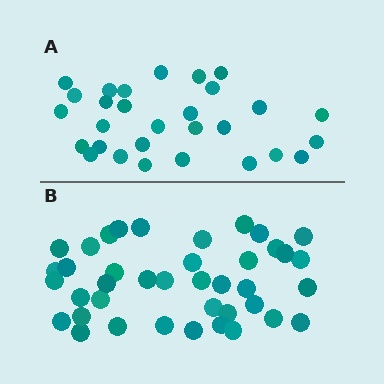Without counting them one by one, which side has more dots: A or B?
Region B (the bottom region) has more dots.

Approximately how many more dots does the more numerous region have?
Region B has roughly 12 or so more dots than region A.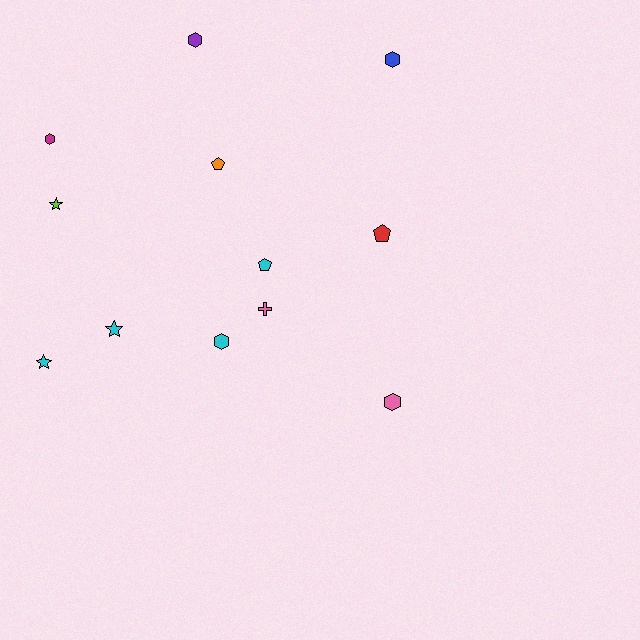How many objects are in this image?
There are 12 objects.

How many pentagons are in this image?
There are 3 pentagons.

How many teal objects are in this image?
There are no teal objects.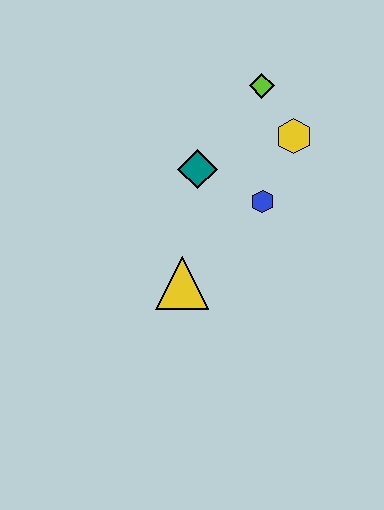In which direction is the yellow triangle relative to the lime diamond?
The yellow triangle is below the lime diamond.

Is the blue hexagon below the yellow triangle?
No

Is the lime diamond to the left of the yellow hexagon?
Yes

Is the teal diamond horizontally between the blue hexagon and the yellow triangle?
Yes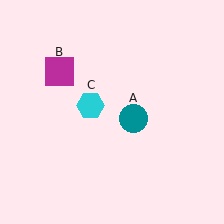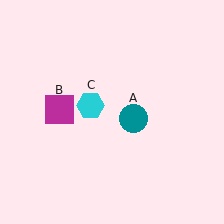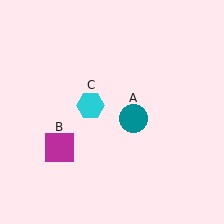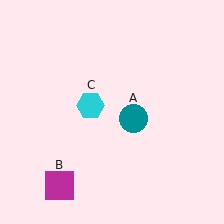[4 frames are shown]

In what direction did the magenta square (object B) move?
The magenta square (object B) moved down.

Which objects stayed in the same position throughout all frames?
Teal circle (object A) and cyan hexagon (object C) remained stationary.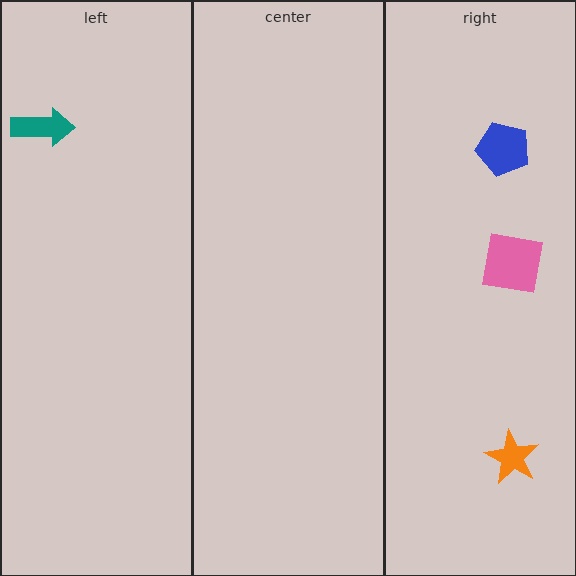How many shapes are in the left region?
1.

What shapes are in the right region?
The pink square, the orange star, the blue pentagon.